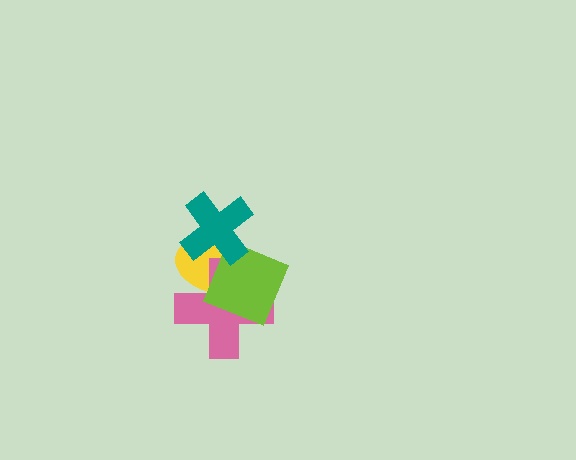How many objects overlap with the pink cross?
2 objects overlap with the pink cross.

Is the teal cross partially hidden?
No, no other shape covers it.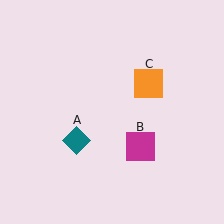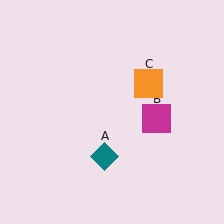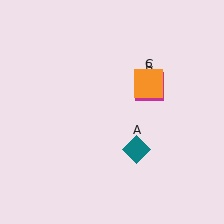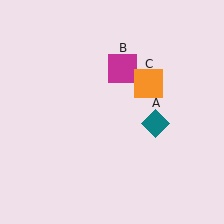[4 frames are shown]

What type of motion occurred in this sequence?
The teal diamond (object A), magenta square (object B) rotated counterclockwise around the center of the scene.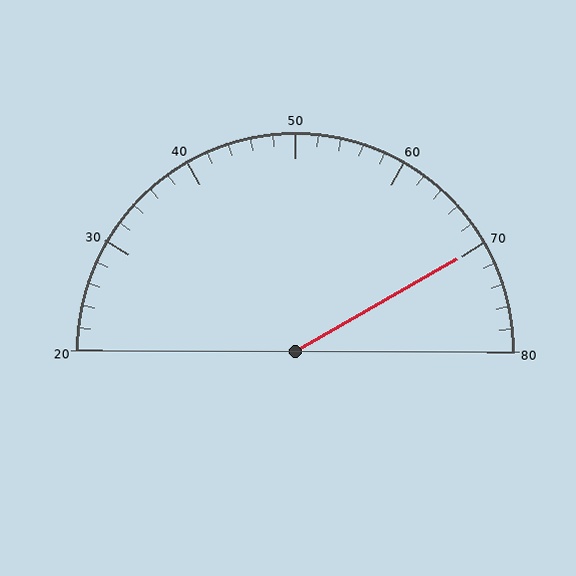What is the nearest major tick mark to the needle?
The nearest major tick mark is 70.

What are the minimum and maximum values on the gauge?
The gauge ranges from 20 to 80.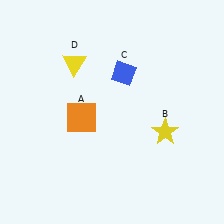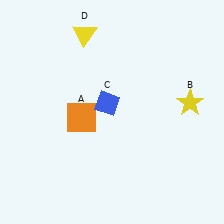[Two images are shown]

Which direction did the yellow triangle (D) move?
The yellow triangle (D) moved up.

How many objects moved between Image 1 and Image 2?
3 objects moved between the two images.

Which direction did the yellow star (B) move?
The yellow star (B) moved up.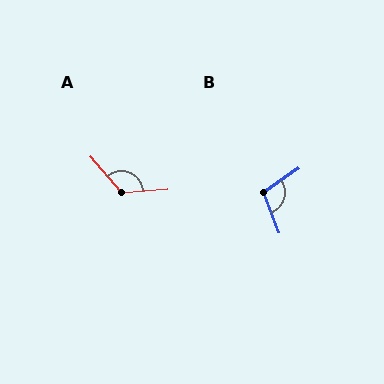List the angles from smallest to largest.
B (104°), A (126°).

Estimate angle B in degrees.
Approximately 104 degrees.